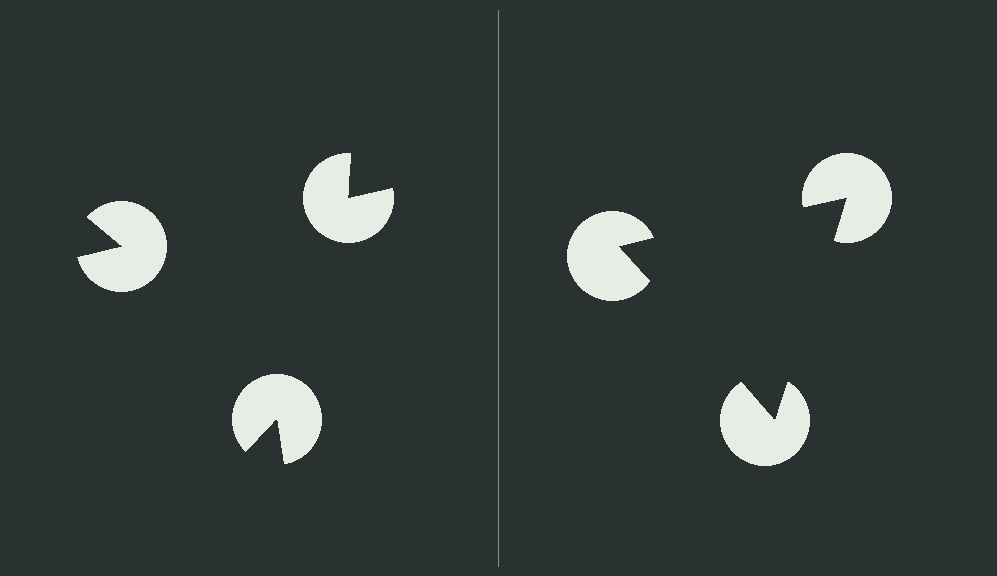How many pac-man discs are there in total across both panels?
6 — 3 on each side.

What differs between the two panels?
The pac-man discs are positioned identically on both sides; only the wedge orientations differ. On the right they align to a triangle; on the left they are misaligned.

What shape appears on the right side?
An illusory triangle.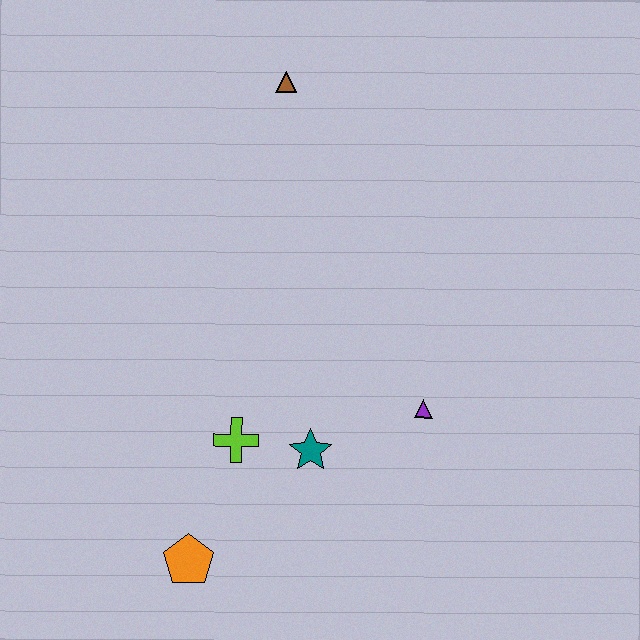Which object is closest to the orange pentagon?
The lime cross is closest to the orange pentagon.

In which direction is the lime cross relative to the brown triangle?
The lime cross is below the brown triangle.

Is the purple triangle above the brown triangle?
No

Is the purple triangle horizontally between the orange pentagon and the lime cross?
No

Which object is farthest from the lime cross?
The brown triangle is farthest from the lime cross.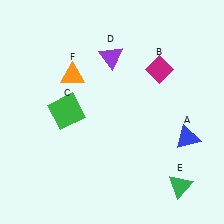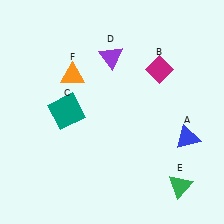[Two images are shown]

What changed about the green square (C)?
In Image 1, C is green. In Image 2, it changed to teal.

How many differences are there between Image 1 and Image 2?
There is 1 difference between the two images.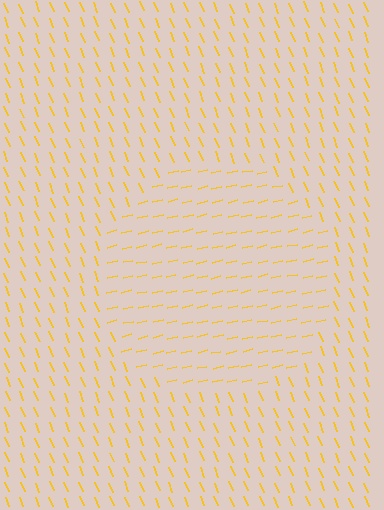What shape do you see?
I see a circle.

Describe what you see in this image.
The image is filled with small yellow line segments. A circle region in the image has lines oriented differently from the surrounding lines, creating a visible texture boundary.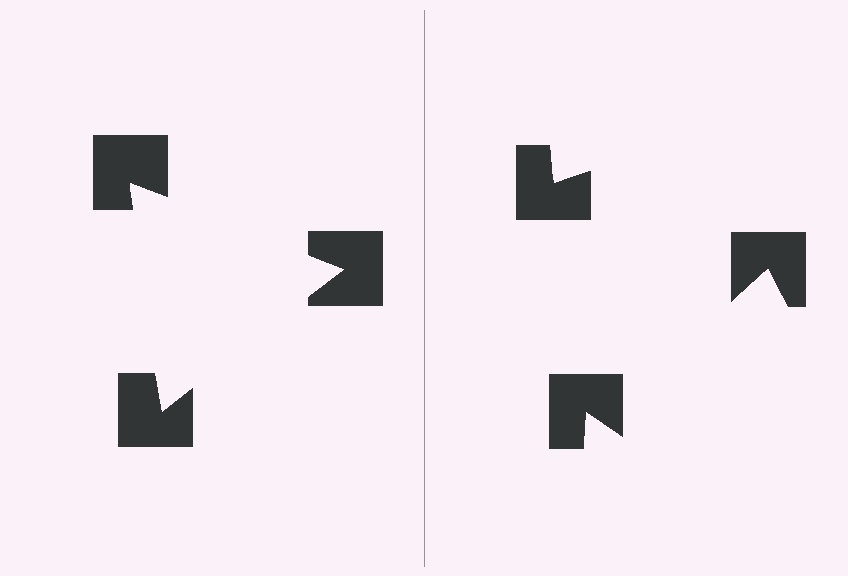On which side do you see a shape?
An illusory triangle appears on the left side. On the right side the wedge cuts are rotated, so no coherent shape forms.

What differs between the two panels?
The notched squares are positioned identically on both sides; only the wedge orientations differ. On the left they align to a triangle; on the right they are misaligned.